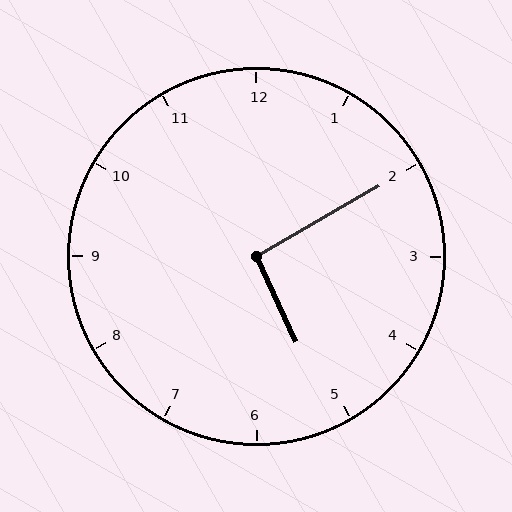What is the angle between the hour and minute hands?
Approximately 95 degrees.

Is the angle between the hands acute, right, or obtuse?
It is right.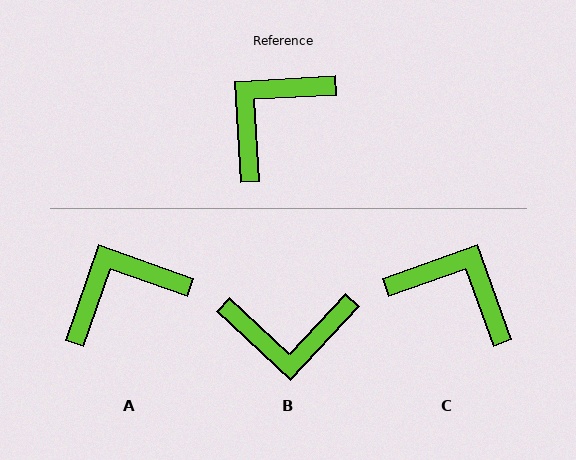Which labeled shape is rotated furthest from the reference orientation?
B, about 134 degrees away.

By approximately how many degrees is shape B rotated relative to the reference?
Approximately 134 degrees counter-clockwise.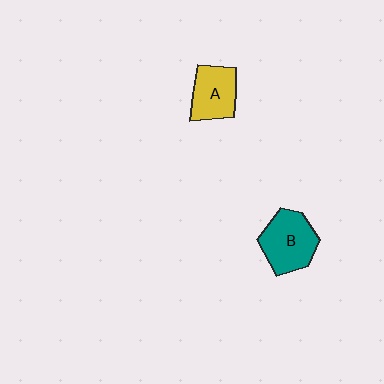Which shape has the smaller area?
Shape A (yellow).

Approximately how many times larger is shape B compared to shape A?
Approximately 1.2 times.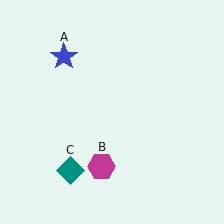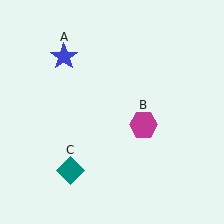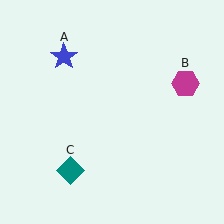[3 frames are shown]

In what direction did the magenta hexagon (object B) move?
The magenta hexagon (object B) moved up and to the right.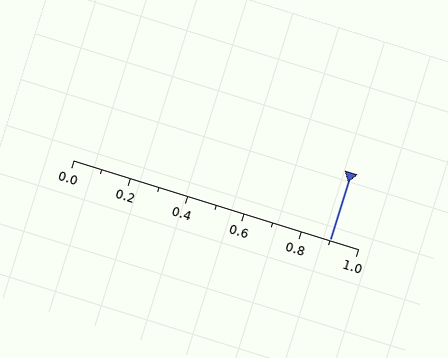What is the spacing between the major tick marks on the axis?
The major ticks are spaced 0.2 apart.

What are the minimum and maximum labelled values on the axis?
The axis runs from 0.0 to 1.0.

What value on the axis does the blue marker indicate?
The marker indicates approximately 0.9.